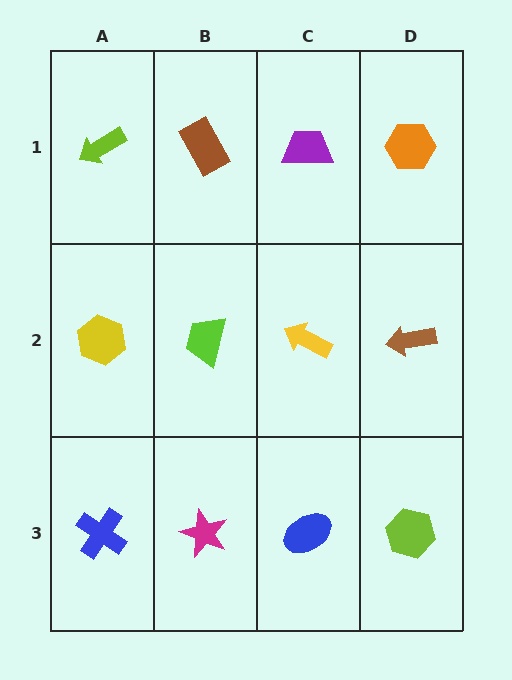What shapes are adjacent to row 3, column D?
A brown arrow (row 2, column D), a blue ellipse (row 3, column C).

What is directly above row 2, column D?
An orange hexagon.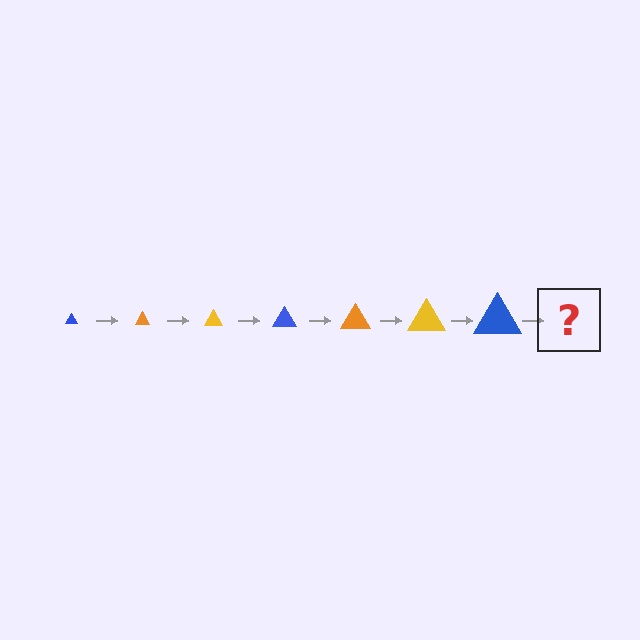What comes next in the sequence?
The next element should be an orange triangle, larger than the previous one.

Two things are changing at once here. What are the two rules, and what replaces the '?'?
The two rules are that the triangle grows larger each step and the color cycles through blue, orange, and yellow. The '?' should be an orange triangle, larger than the previous one.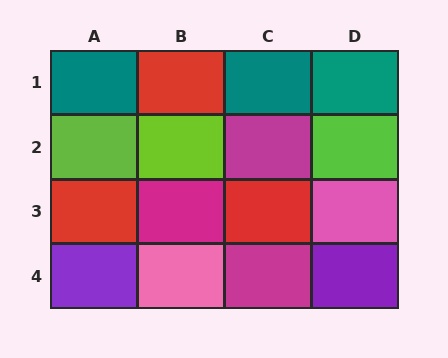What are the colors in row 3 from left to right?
Red, magenta, red, pink.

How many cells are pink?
2 cells are pink.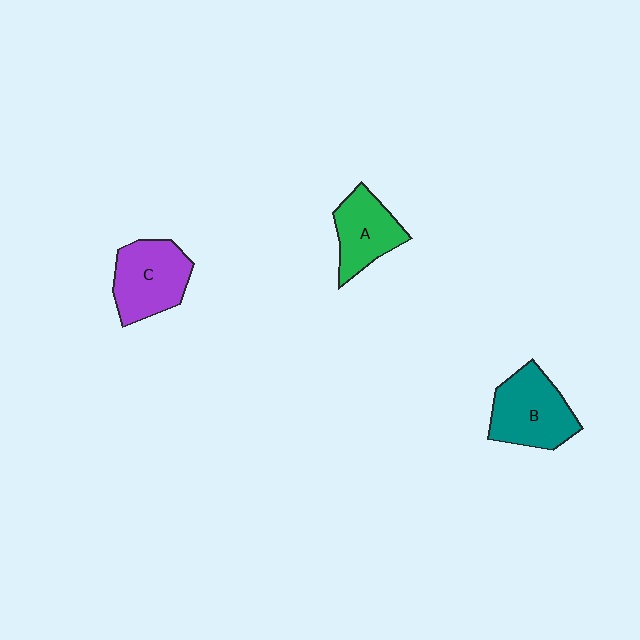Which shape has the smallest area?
Shape A (green).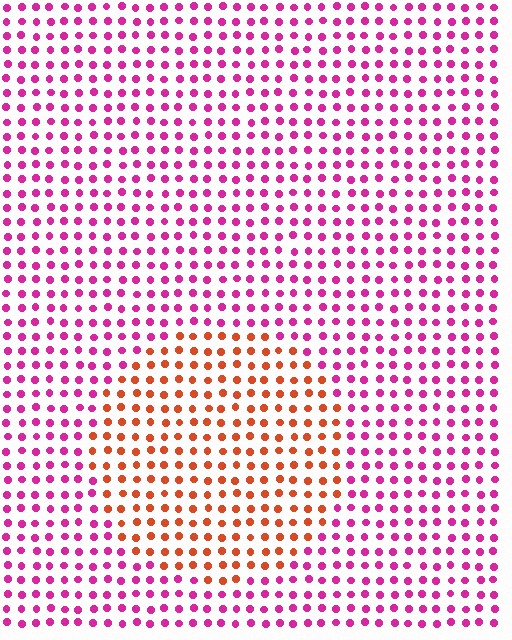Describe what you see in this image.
The image is filled with small magenta elements in a uniform arrangement. A circle-shaped region is visible where the elements are tinted to a slightly different hue, forming a subtle color boundary.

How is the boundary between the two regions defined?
The boundary is defined purely by a slight shift in hue (about 54 degrees). Spacing, size, and orientation are identical on both sides.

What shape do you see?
I see a circle.